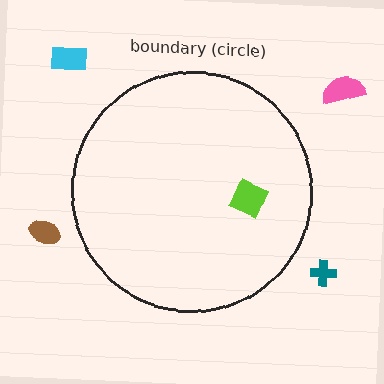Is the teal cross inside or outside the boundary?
Outside.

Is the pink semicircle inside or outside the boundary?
Outside.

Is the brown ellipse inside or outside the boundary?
Outside.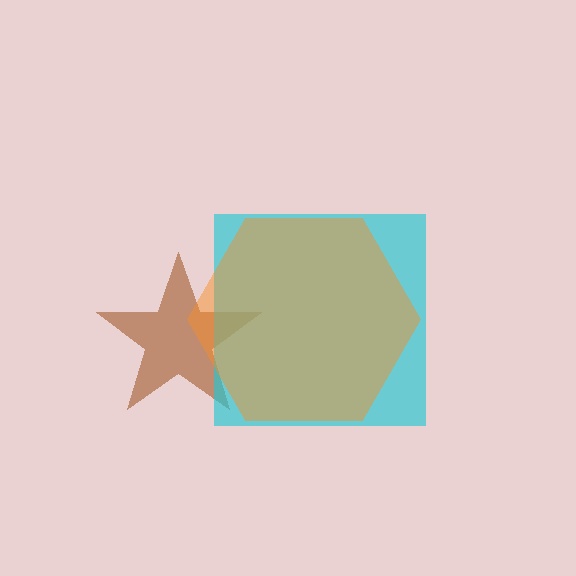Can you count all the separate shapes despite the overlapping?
Yes, there are 3 separate shapes.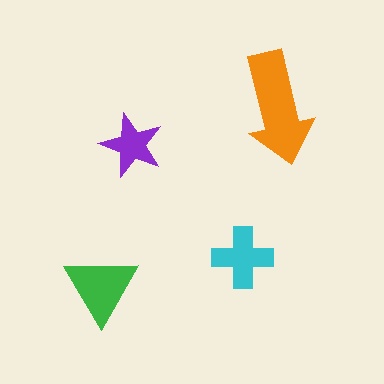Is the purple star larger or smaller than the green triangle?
Smaller.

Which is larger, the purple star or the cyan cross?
The cyan cross.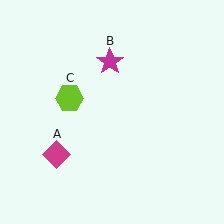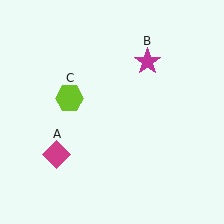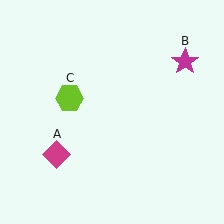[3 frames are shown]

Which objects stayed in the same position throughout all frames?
Magenta diamond (object A) and lime hexagon (object C) remained stationary.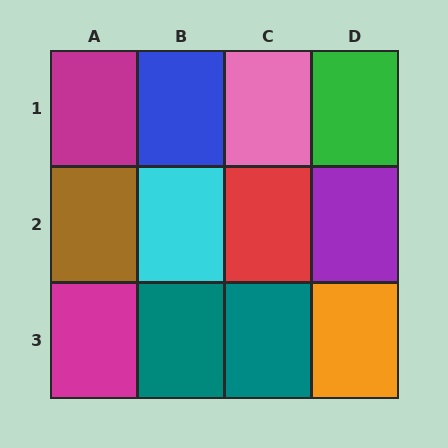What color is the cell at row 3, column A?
Magenta.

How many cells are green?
1 cell is green.